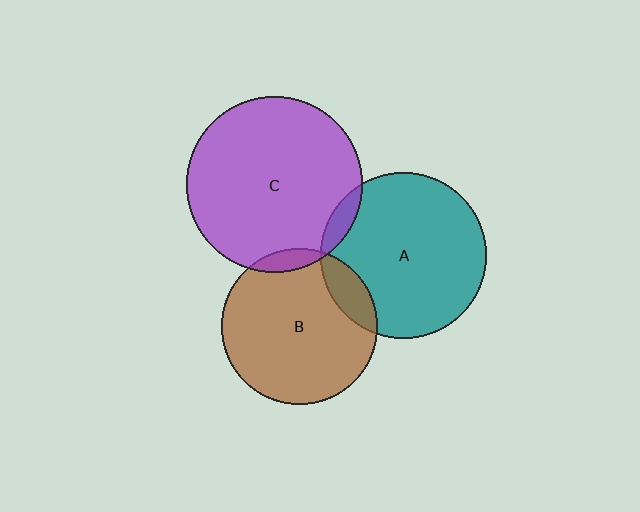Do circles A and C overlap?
Yes.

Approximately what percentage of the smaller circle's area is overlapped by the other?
Approximately 5%.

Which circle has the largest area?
Circle C (purple).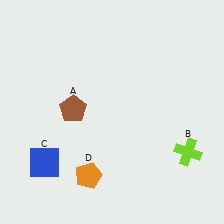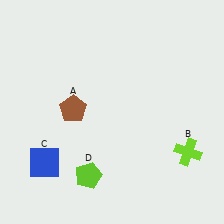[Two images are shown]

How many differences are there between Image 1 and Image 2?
There is 1 difference between the two images.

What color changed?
The pentagon (D) changed from orange in Image 1 to lime in Image 2.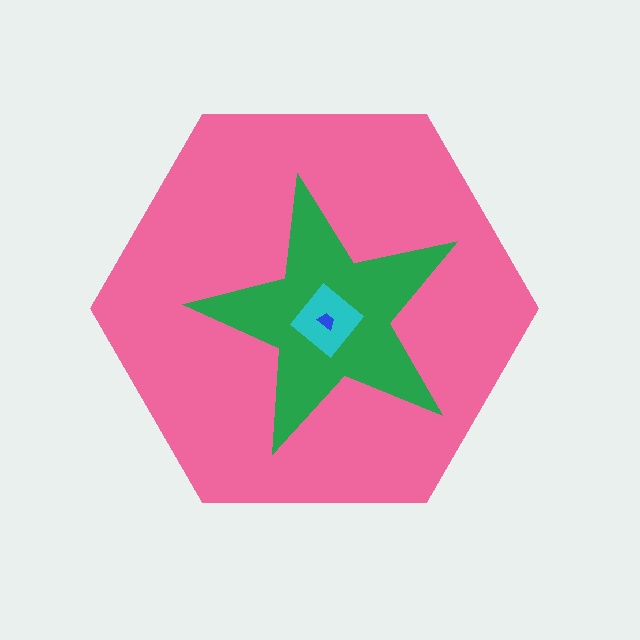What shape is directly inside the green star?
The cyan diamond.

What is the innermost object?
The blue trapezoid.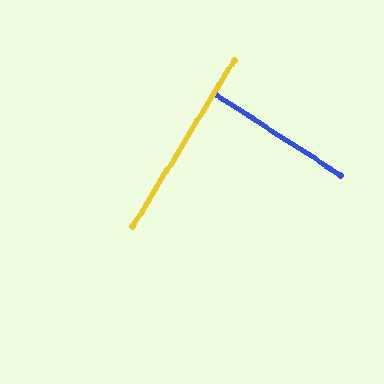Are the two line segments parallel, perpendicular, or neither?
Perpendicular — they meet at approximately 89°.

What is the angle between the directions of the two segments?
Approximately 89 degrees.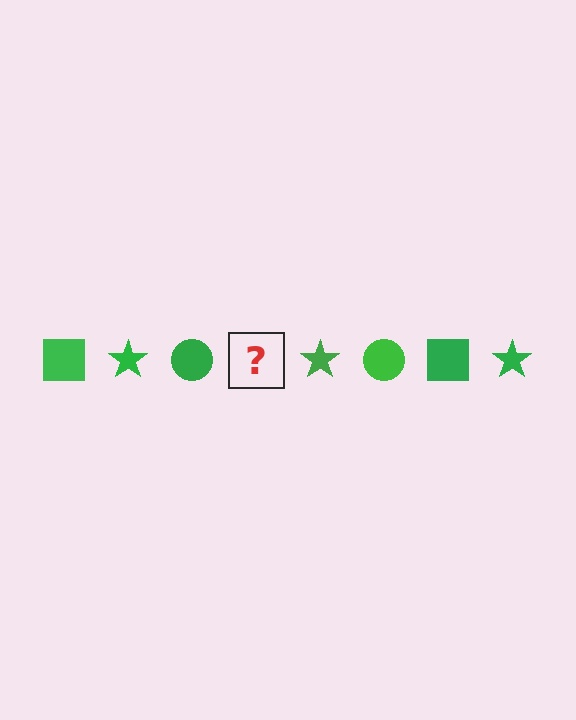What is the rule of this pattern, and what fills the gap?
The rule is that the pattern cycles through square, star, circle shapes in green. The gap should be filled with a green square.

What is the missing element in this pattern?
The missing element is a green square.